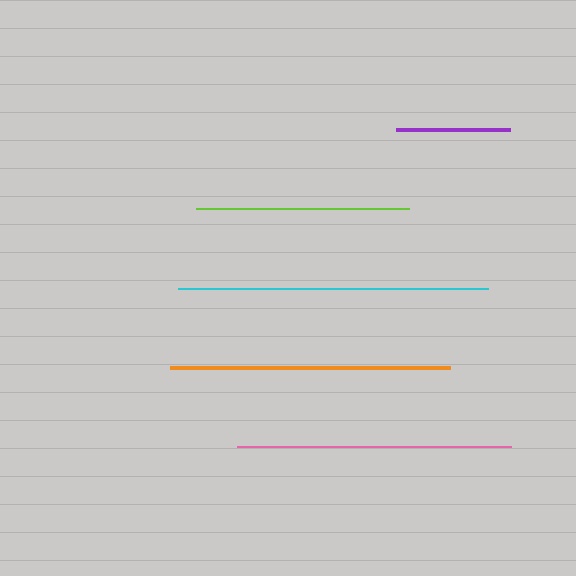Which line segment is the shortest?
The purple line is the shortest at approximately 114 pixels.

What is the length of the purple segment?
The purple segment is approximately 114 pixels long.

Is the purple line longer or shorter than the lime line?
The lime line is longer than the purple line.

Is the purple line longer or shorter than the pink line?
The pink line is longer than the purple line.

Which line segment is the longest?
The cyan line is the longest at approximately 310 pixels.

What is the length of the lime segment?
The lime segment is approximately 213 pixels long.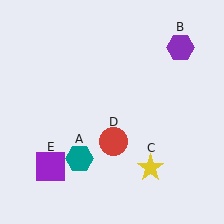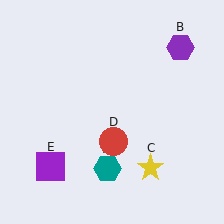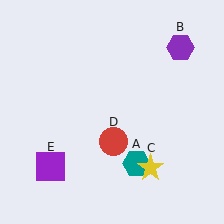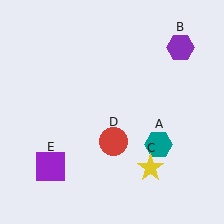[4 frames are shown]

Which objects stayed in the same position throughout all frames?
Purple hexagon (object B) and yellow star (object C) and red circle (object D) and purple square (object E) remained stationary.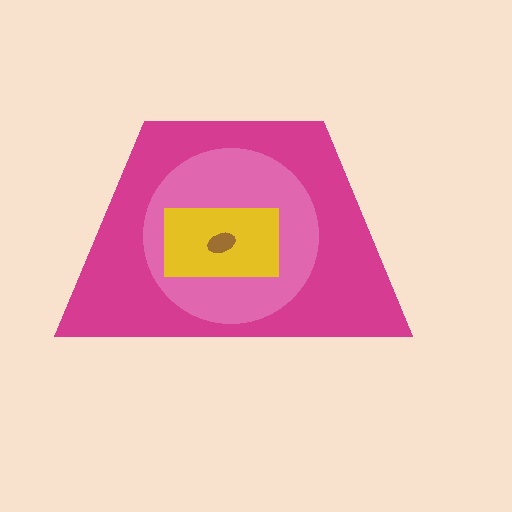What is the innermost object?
The brown ellipse.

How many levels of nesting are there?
4.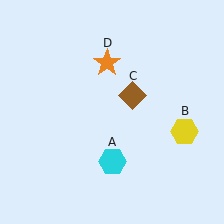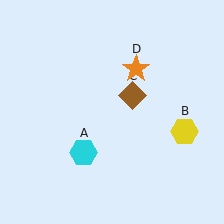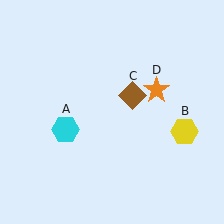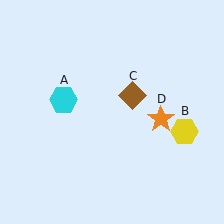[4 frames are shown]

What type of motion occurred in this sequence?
The cyan hexagon (object A), orange star (object D) rotated clockwise around the center of the scene.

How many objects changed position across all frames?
2 objects changed position: cyan hexagon (object A), orange star (object D).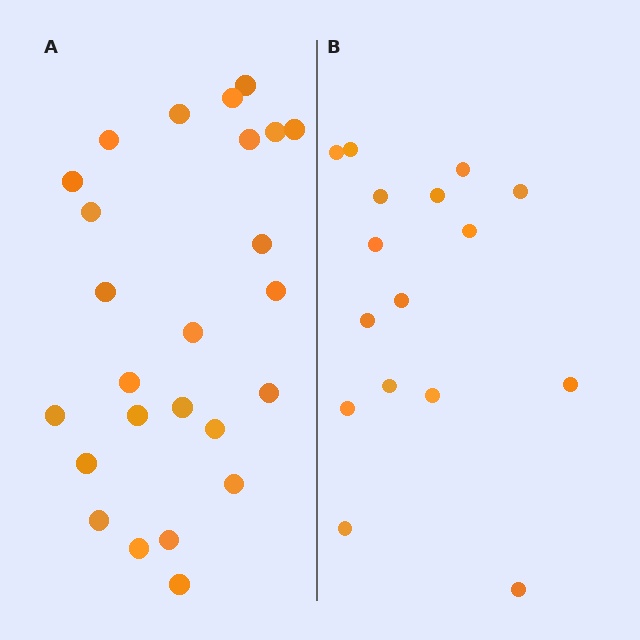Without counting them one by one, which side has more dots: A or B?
Region A (the left region) has more dots.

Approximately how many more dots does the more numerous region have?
Region A has roughly 8 or so more dots than region B.